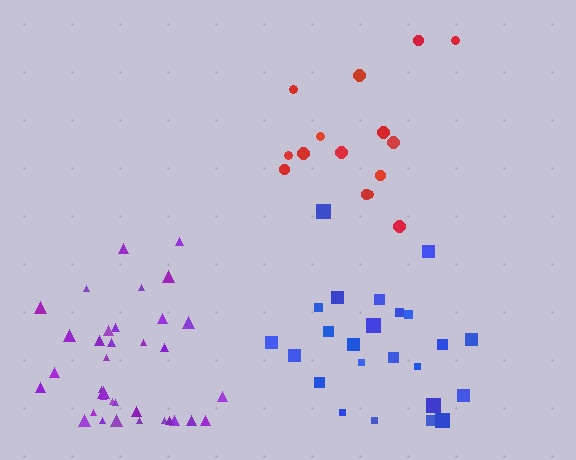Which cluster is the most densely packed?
Purple.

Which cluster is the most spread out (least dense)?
Red.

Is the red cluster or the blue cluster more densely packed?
Blue.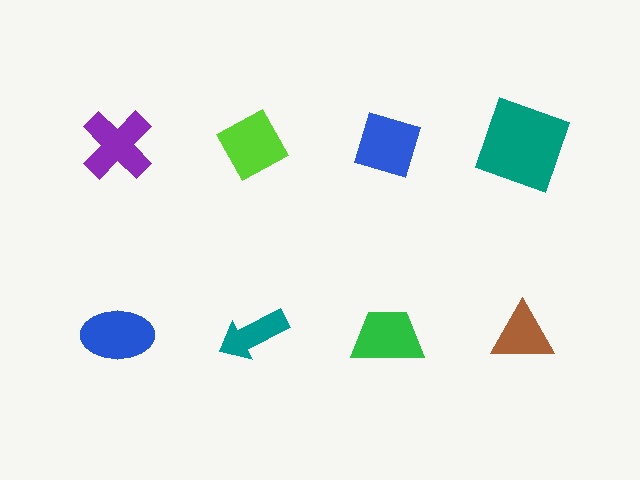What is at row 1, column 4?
A teal square.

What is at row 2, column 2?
A teal arrow.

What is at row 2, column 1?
A blue ellipse.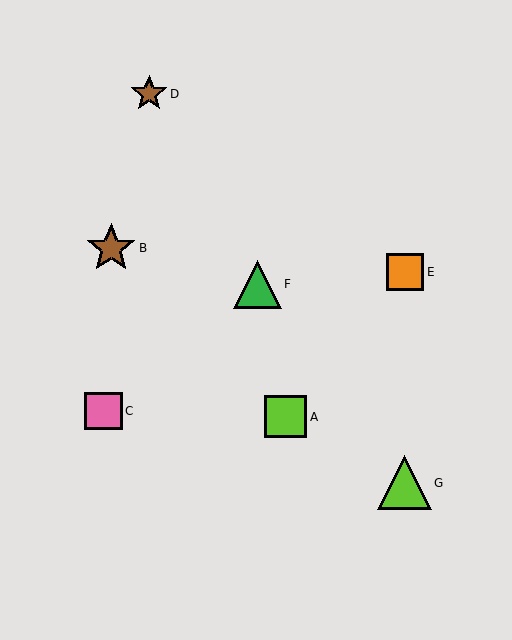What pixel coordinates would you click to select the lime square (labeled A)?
Click at (286, 417) to select the lime square A.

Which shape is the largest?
The lime triangle (labeled G) is the largest.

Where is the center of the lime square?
The center of the lime square is at (286, 417).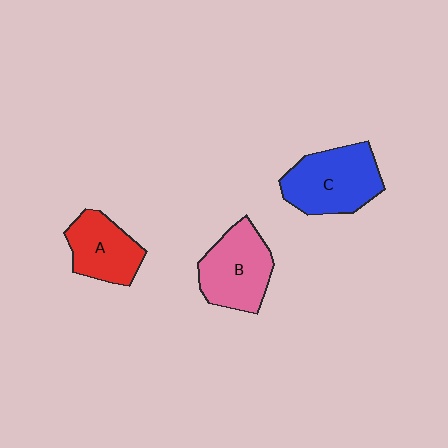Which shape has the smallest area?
Shape A (red).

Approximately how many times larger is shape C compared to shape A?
Approximately 1.3 times.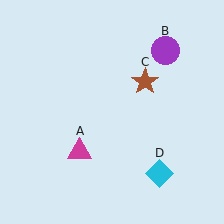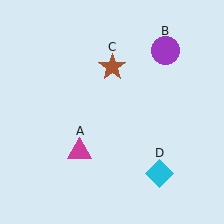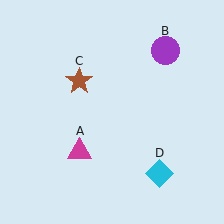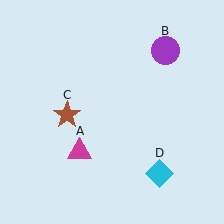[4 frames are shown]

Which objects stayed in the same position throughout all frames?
Magenta triangle (object A) and purple circle (object B) and cyan diamond (object D) remained stationary.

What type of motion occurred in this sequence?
The brown star (object C) rotated counterclockwise around the center of the scene.